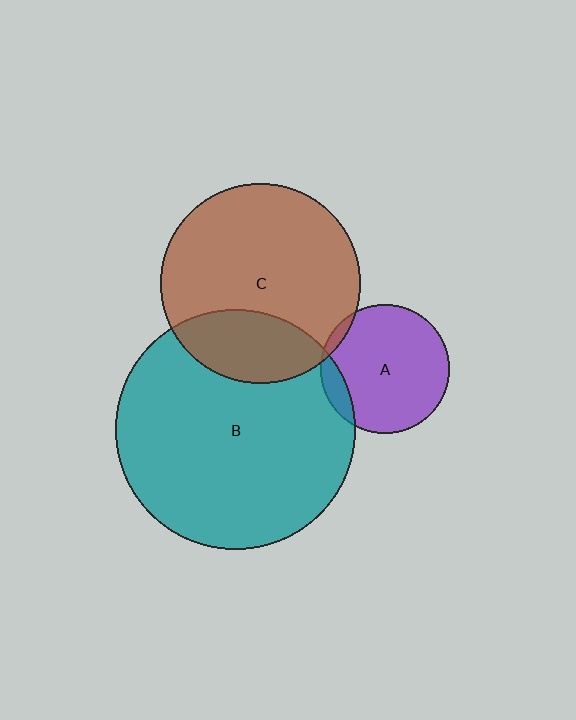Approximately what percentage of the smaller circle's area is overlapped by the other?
Approximately 25%.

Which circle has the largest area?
Circle B (teal).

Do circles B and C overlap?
Yes.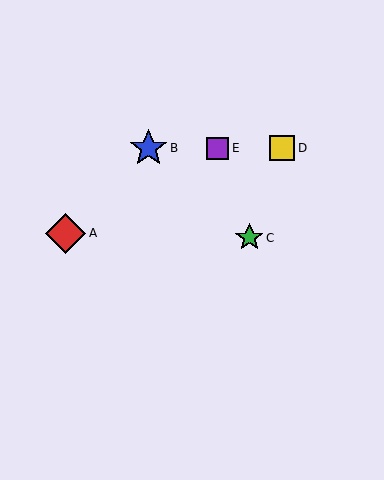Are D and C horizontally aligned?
No, D is at y≈148 and C is at y≈238.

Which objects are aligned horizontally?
Objects B, D, E are aligned horizontally.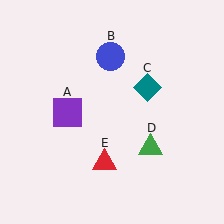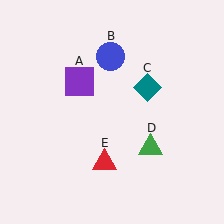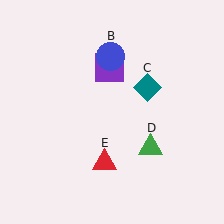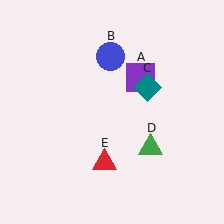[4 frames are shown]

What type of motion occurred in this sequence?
The purple square (object A) rotated clockwise around the center of the scene.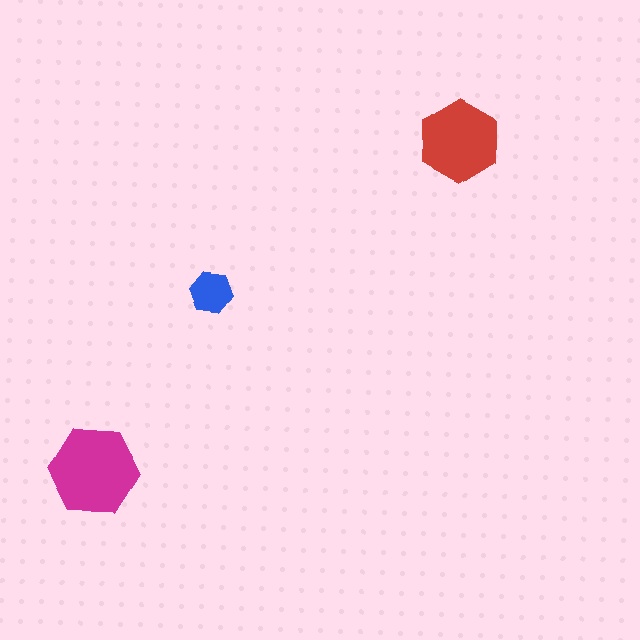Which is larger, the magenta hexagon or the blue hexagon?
The magenta one.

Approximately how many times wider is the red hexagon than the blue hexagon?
About 2 times wider.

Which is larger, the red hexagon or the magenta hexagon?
The magenta one.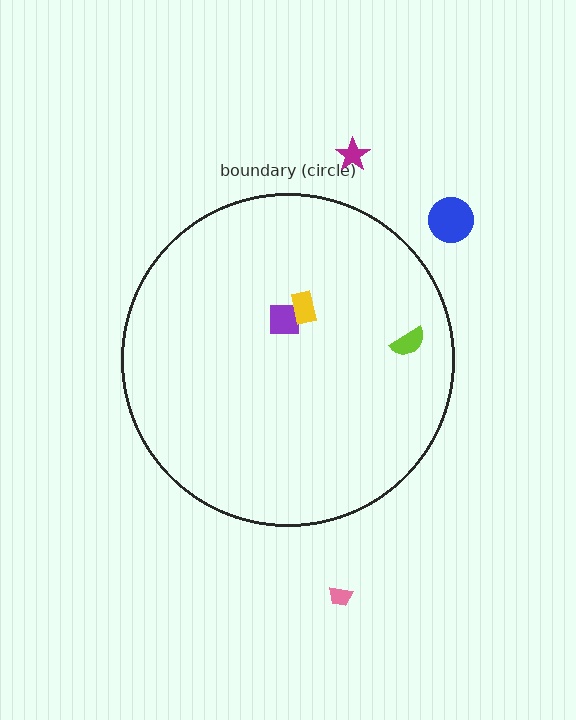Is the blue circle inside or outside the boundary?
Outside.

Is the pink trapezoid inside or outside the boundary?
Outside.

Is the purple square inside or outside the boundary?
Inside.